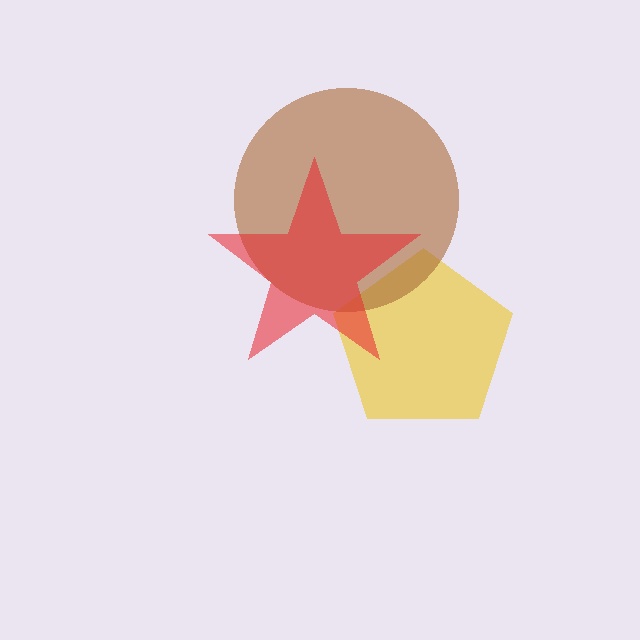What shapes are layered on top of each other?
The layered shapes are: a yellow pentagon, a brown circle, a red star.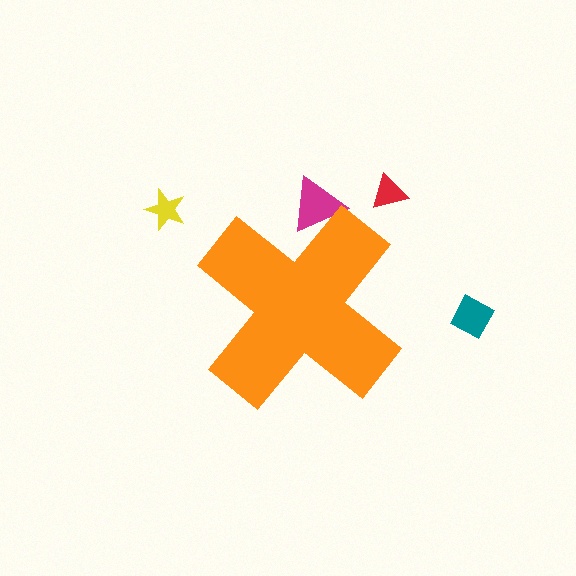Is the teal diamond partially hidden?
No, the teal diamond is fully visible.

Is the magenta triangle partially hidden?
Yes, the magenta triangle is partially hidden behind the orange cross.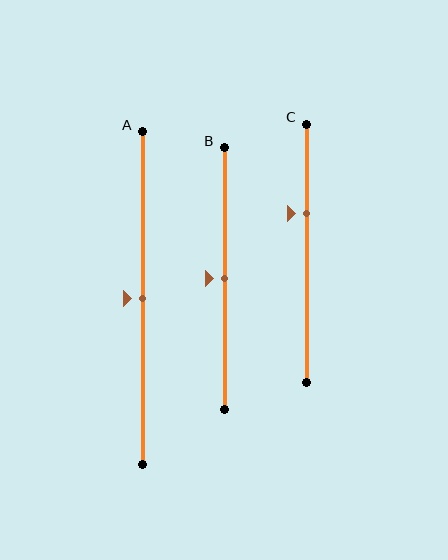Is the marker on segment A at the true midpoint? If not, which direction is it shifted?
Yes, the marker on segment A is at the true midpoint.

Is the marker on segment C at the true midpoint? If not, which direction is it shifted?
No, the marker on segment C is shifted upward by about 15% of the segment length.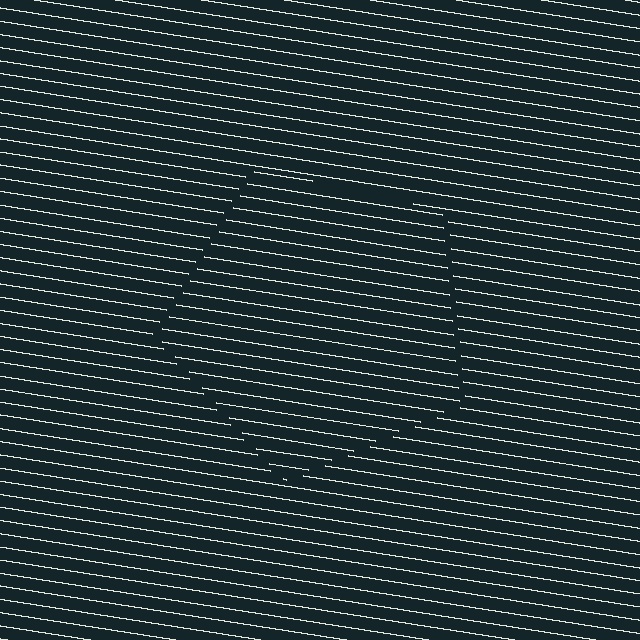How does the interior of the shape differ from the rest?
The interior of the shape contains the same grating, shifted by half a period — the contour is defined by the phase discontinuity where line-ends from the inner and outer gratings abut.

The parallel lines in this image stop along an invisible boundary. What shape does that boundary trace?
An illusory pentagon. The interior of the shape contains the same grating, shifted by half a period — the contour is defined by the phase discontinuity where line-ends from the inner and outer gratings abut.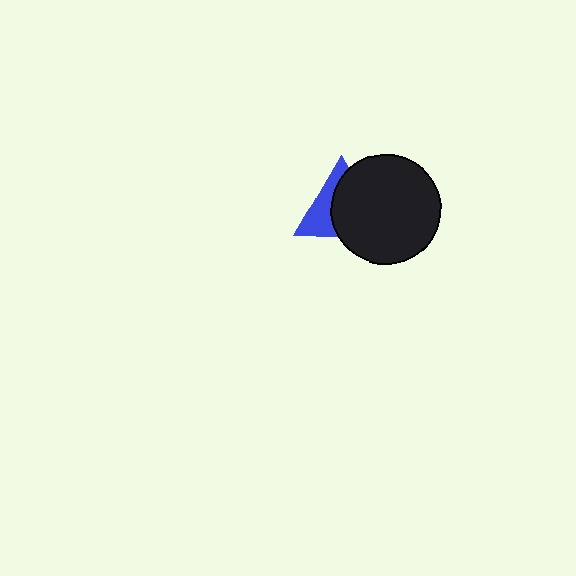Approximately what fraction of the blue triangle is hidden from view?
Roughly 59% of the blue triangle is hidden behind the black circle.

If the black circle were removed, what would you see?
You would see the complete blue triangle.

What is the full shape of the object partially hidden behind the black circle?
The partially hidden object is a blue triangle.